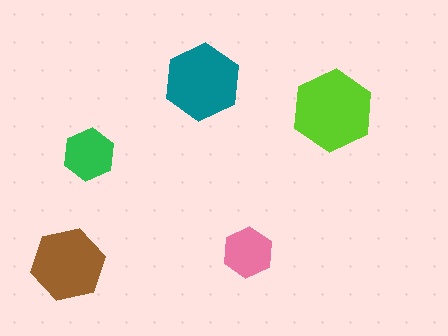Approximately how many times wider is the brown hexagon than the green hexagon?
About 1.5 times wider.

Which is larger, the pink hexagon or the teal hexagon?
The teal one.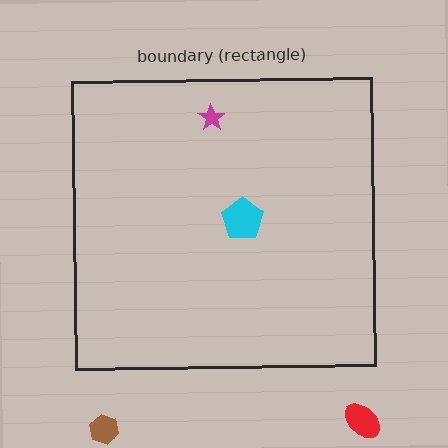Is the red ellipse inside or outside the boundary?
Outside.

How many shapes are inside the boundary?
2 inside, 2 outside.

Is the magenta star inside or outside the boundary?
Inside.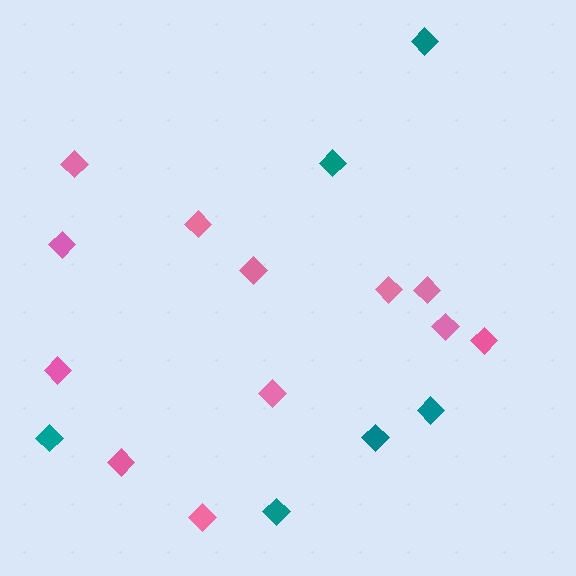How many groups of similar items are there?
There are 2 groups: one group of pink diamonds (12) and one group of teal diamonds (6).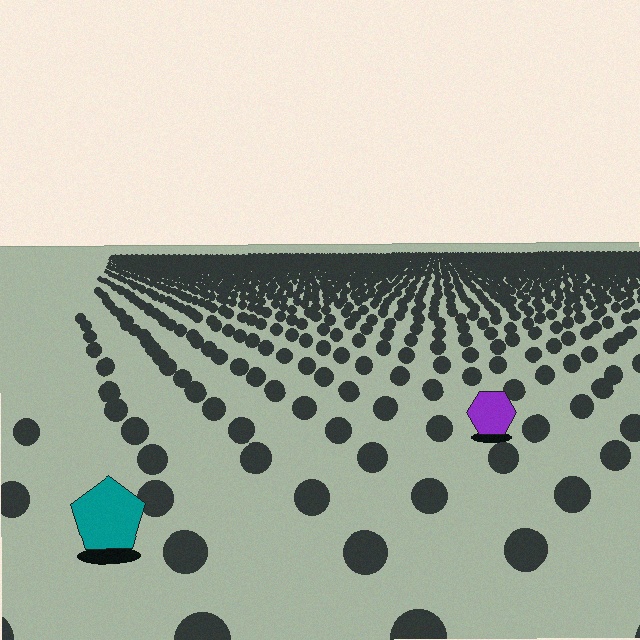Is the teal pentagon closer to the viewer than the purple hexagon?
Yes. The teal pentagon is closer — you can tell from the texture gradient: the ground texture is coarser near it.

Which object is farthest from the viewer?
The purple hexagon is farthest from the viewer. It appears smaller and the ground texture around it is denser.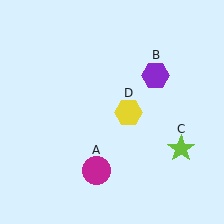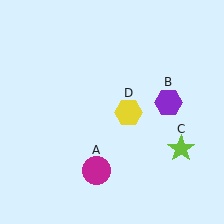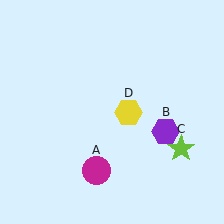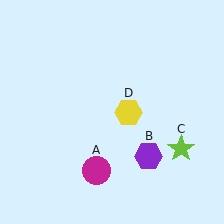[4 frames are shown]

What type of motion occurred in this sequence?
The purple hexagon (object B) rotated clockwise around the center of the scene.